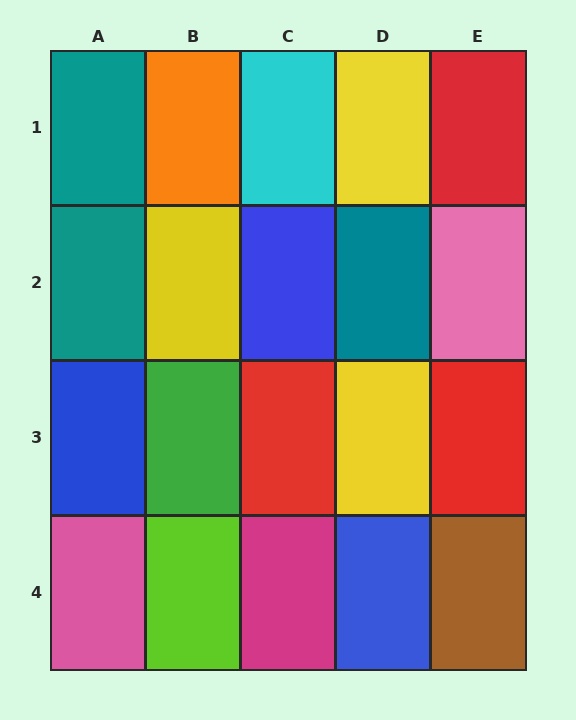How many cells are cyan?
1 cell is cyan.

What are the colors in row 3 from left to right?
Blue, green, red, yellow, red.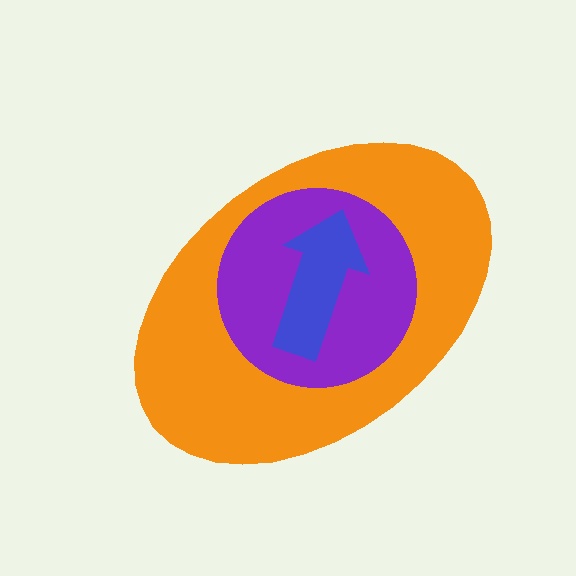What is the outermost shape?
The orange ellipse.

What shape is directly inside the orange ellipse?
The purple circle.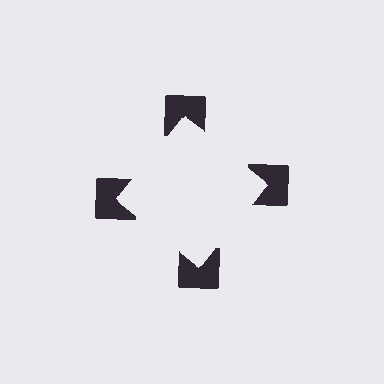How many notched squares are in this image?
There are 4 — one at each vertex of the illusory square.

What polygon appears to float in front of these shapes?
An illusory square — its edges are inferred from the aligned wedge cuts in the notched squares, not physically drawn.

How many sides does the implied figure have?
4 sides.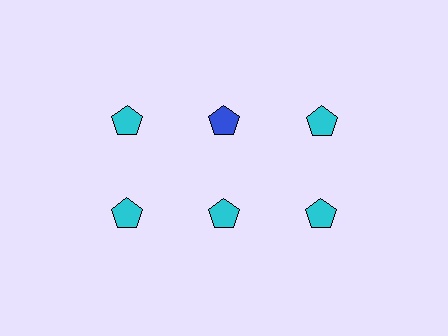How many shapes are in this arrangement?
There are 6 shapes arranged in a grid pattern.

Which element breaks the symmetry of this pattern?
The blue pentagon in the top row, second from left column breaks the symmetry. All other shapes are cyan pentagons.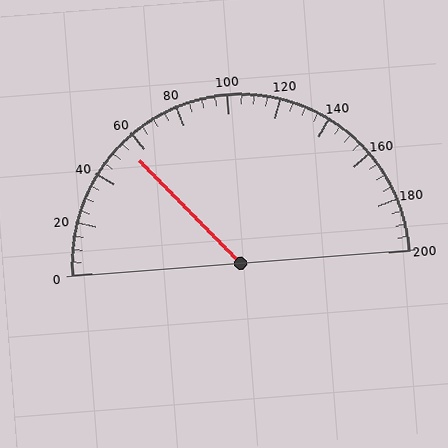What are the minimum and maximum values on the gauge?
The gauge ranges from 0 to 200.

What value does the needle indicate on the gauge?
The needle indicates approximately 55.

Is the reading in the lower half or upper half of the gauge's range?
The reading is in the lower half of the range (0 to 200).